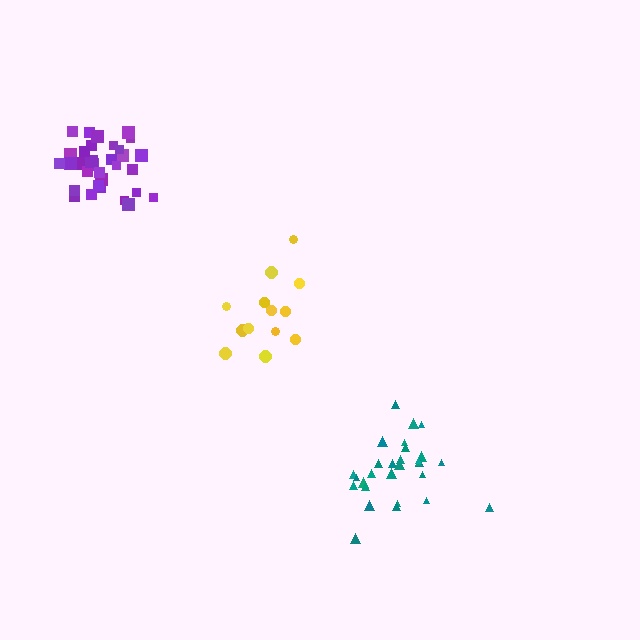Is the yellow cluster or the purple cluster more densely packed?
Purple.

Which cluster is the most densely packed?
Purple.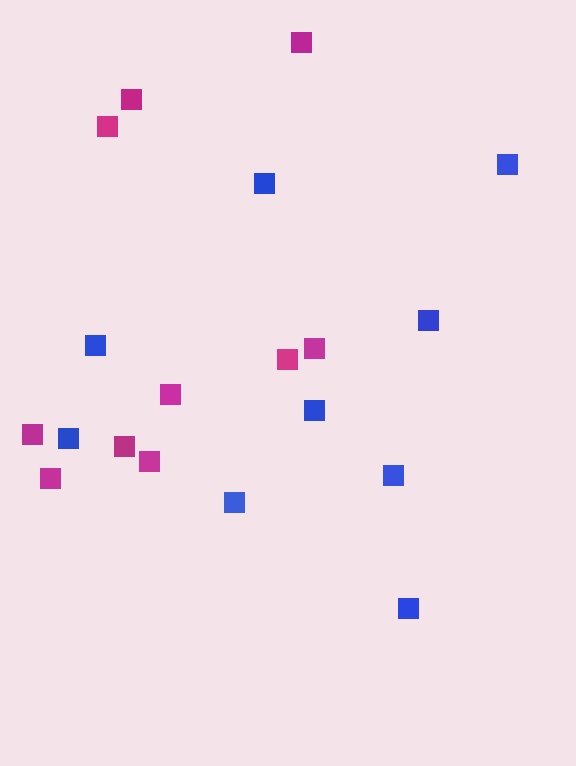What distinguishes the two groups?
There are 2 groups: one group of magenta squares (10) and one group of blue squares (9).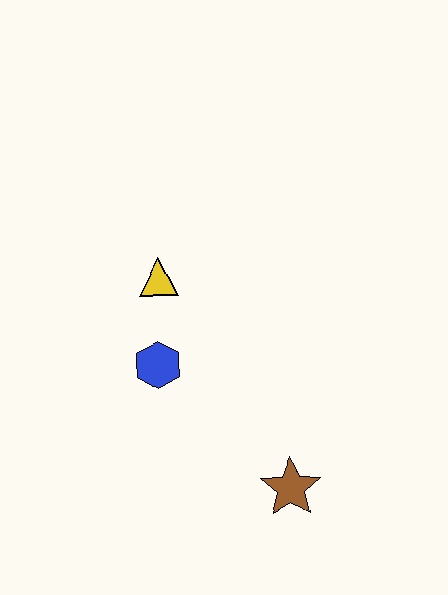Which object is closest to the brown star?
The blue hexagon is closest to the brown star.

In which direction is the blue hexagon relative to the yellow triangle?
The blue hexagon is below the yellow triangle.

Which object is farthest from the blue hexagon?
The brown star is farthest from the blue hexagon.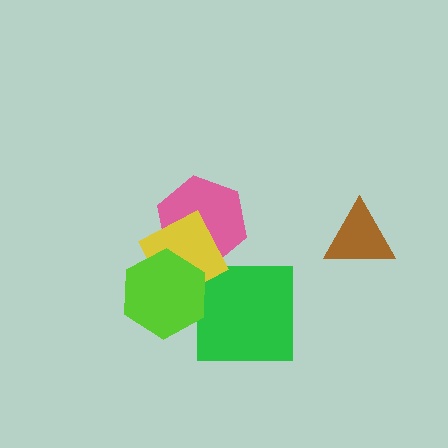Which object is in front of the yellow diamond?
The lime hexagon is in front of the yellow diamond.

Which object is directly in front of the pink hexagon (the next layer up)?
The yellow diamond is directly in front of the pink hexagon.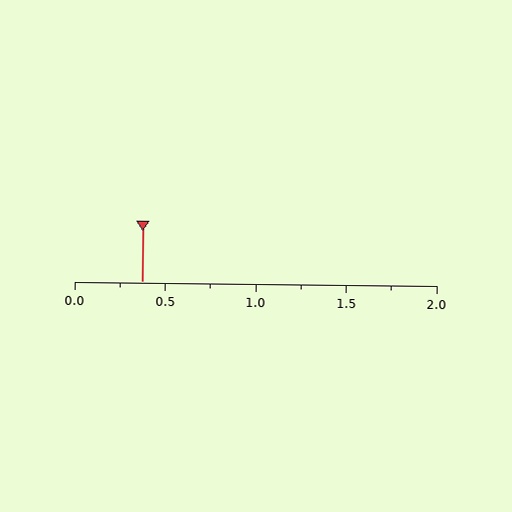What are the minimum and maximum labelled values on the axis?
The axis runs from 0.0 to 2.0.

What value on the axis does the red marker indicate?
The marker indicates approximately 0.38.